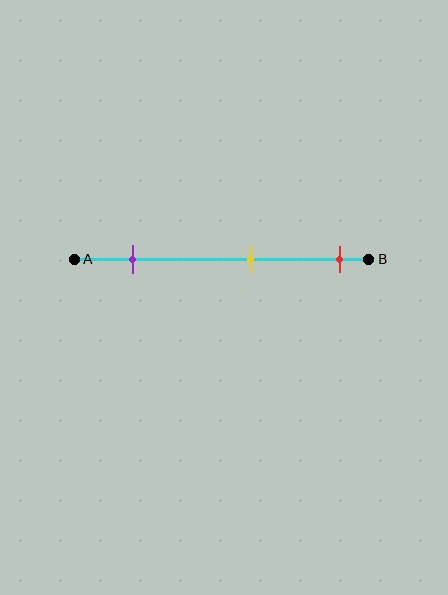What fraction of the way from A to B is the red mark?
The red mark is approximately 90% (0.9) of the way from A to B.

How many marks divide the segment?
There are 3 marks dividing the segment.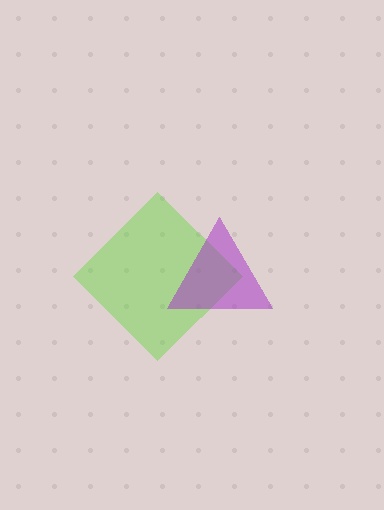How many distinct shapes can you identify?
There are 2 distinct shapes: a lime diamond, a purple triangle.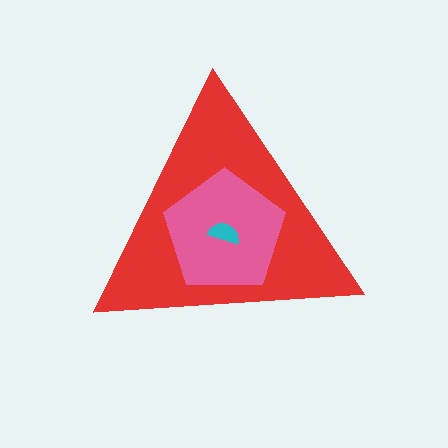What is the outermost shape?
The red triangle.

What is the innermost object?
The cyan semicircle.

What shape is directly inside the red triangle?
The pink pentagon.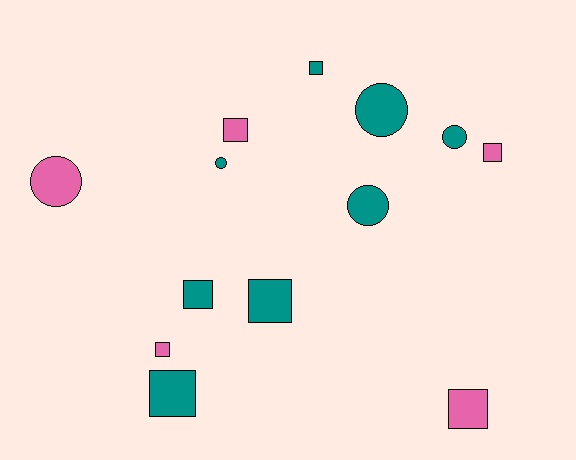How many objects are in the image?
There are 13 objects.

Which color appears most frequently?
Teal, with 8 objects.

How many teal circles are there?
There are 4 teal circles.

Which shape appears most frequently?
Square, with 8 objects.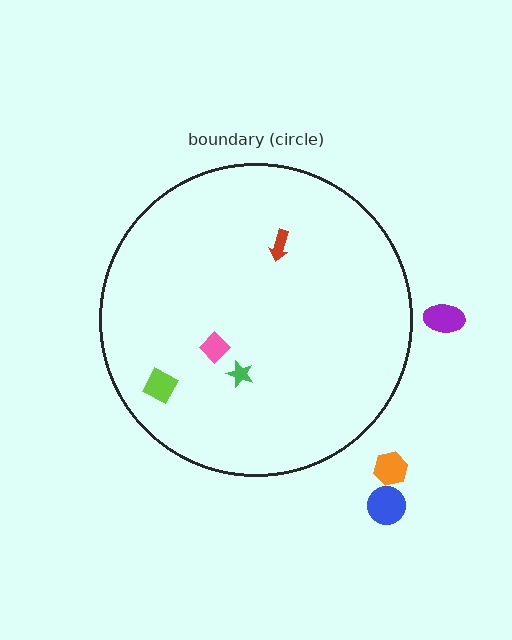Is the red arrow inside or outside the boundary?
Inside.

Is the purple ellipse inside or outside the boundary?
Outside.